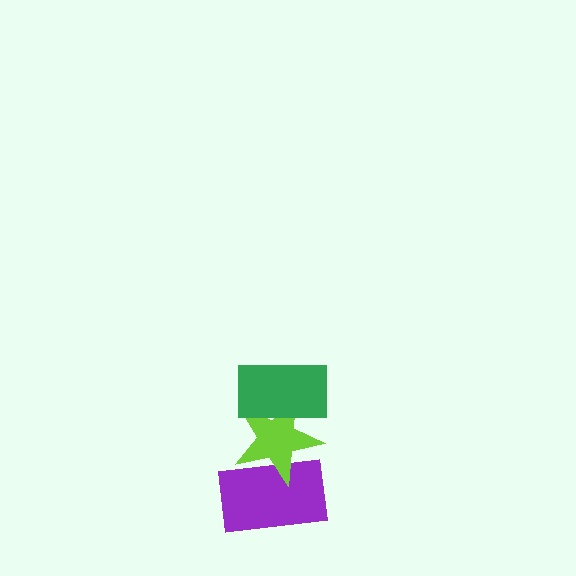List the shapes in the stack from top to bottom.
From top to bottom: the green rectangle, the lime star, the purple rectangle.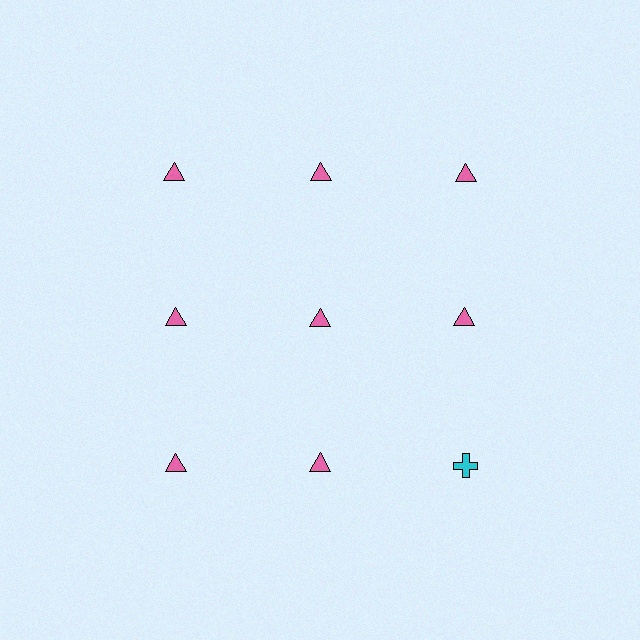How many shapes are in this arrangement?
There are 9 shapes arranged in a grid pattern.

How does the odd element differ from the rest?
It differs in both color (cyan instead of pink) and shape (cross instead of triangle).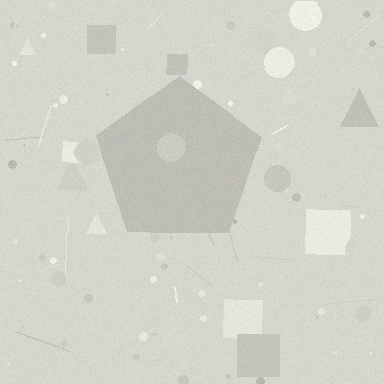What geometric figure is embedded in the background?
A pentagon is embedded in the background.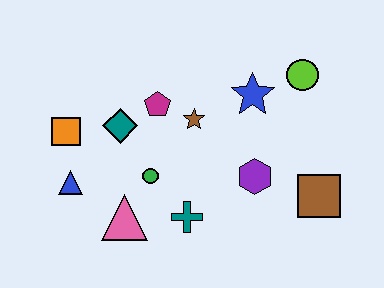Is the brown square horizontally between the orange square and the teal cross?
No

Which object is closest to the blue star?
The lime circle is closest to the blue star.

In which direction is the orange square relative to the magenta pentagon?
The orange square is to the left of the magenta pentagon.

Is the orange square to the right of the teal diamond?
No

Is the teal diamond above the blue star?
No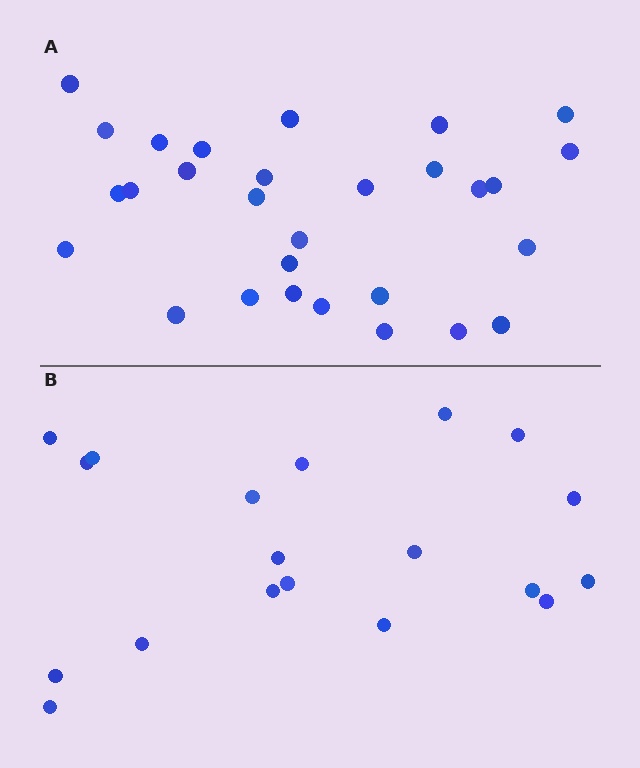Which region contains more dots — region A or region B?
Region A (the top region) has more dots.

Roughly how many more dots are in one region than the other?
Region A has roughly 10 or so more dots than region B.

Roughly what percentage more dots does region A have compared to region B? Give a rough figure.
About 55% more.